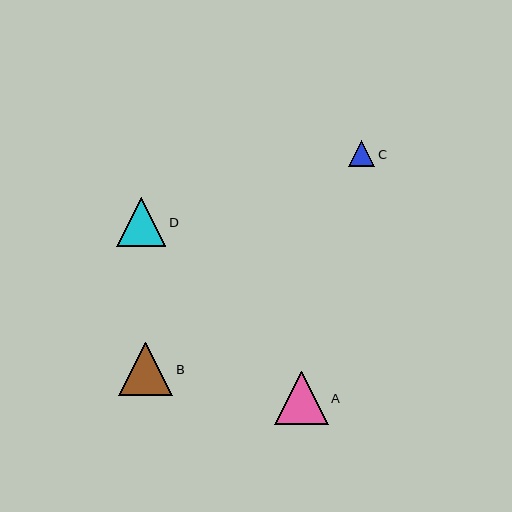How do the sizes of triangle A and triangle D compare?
Triangle A and triangle D are approximately the same size.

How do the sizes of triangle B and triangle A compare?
Triangle B and triangle A are approximately the same size.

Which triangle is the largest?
Triangle B is the largest with a size of approximately 54 pixels.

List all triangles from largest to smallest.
From largest to smallest: B, A, D, C.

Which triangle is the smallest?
Triangle C is the smallest with a size of approximately 26 pixels.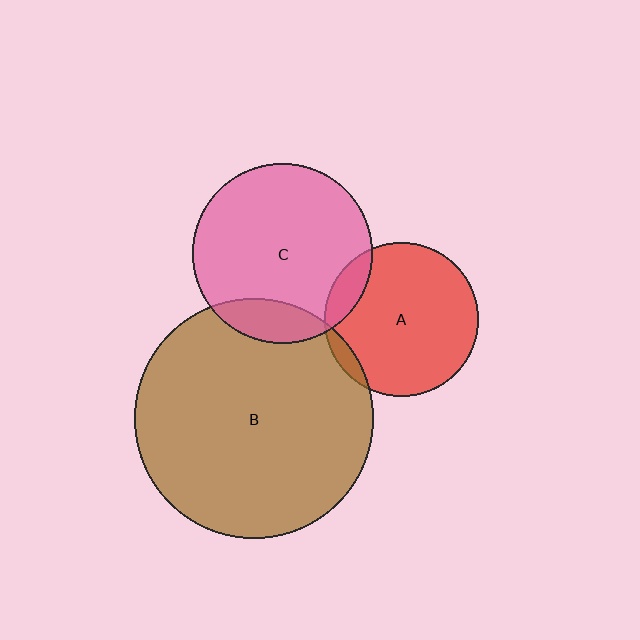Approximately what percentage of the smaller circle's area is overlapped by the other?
Approximately 15%.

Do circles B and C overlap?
Yes.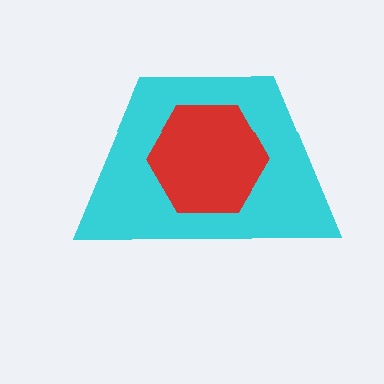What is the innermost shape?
The red hexagon.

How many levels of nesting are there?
2.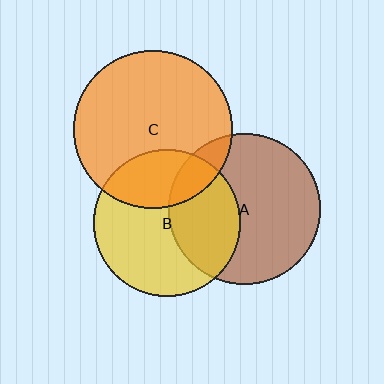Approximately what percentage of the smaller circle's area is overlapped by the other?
Approximately 10%.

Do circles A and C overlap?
Yes.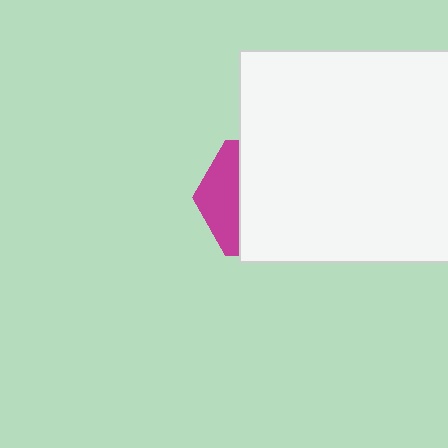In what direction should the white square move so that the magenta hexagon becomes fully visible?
The white square should move right. That is the shortest direction to clear the overlap and leave the magenta hexagon fully visible.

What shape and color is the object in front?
The object in front is a white square.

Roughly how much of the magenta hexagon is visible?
A small part of it is visible (roughly 31%).